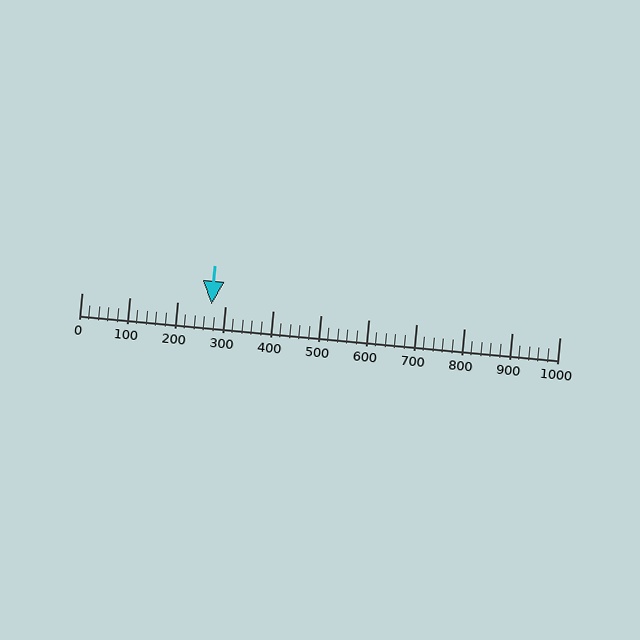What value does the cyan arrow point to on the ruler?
The cyan arrow points to approximately 272.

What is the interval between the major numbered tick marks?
The major tick marks are spaced 100 units apart.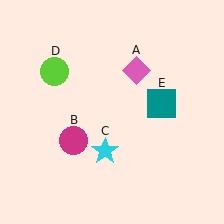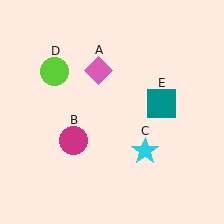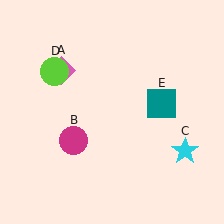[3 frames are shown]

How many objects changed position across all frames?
2 objects changed position: pink diamond (object A), cyan star (object C).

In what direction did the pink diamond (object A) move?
The pink diamond (object A) moved left.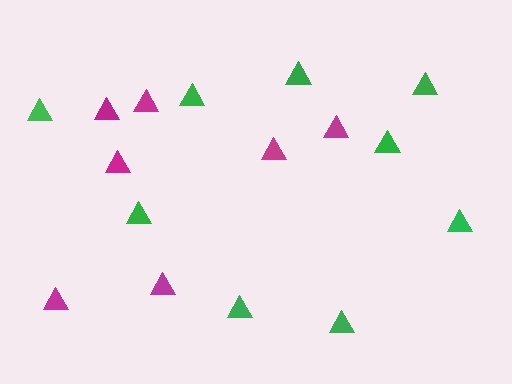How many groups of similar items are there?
There are 2 groups: one group of magenta triangles (7) and one group of green triangles (9).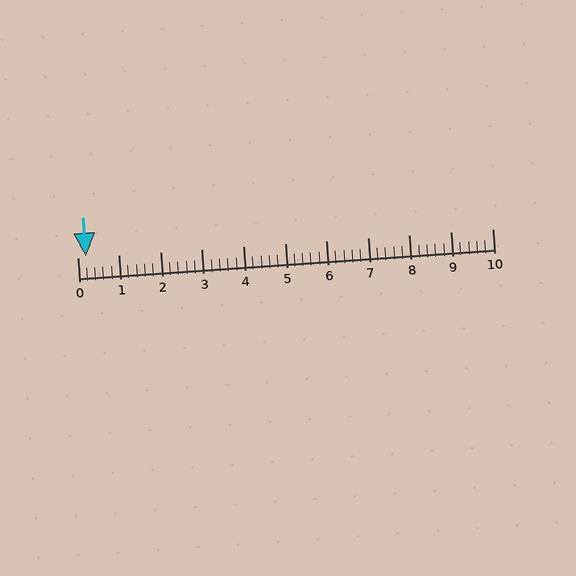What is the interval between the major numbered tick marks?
The major tick marks are spaced 1 units apart.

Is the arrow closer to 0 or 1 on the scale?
The arrow is closer to 0.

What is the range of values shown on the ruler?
The ruler shows values from 0 to 10.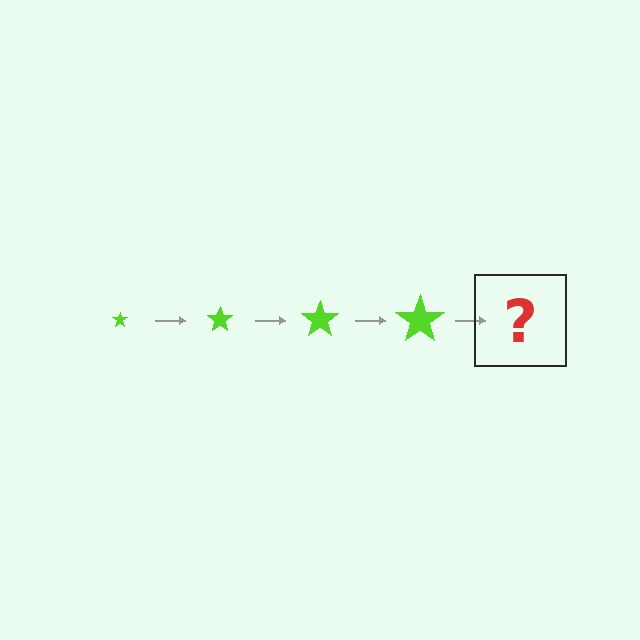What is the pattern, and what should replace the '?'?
The pattern is that the star gets progressively larger each step. The '?' should be a lime star, larger than the previous one.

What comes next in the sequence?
The next element should be a lime star, larger than the previous one.